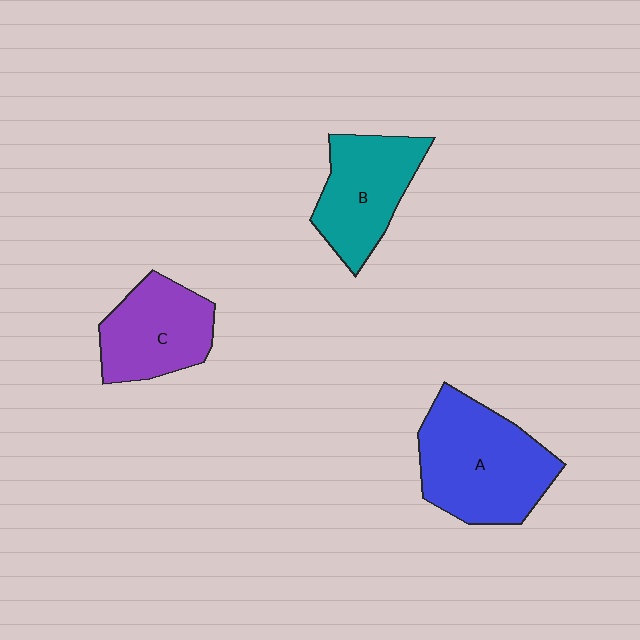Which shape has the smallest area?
Shape C (purple).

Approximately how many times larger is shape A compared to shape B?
Approximately 1.4 times.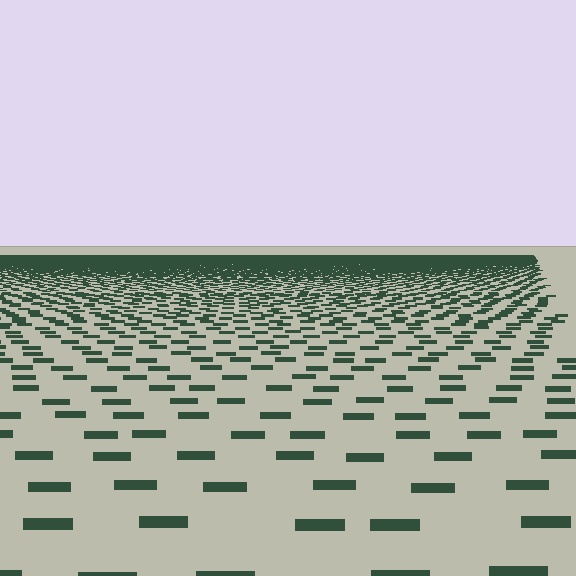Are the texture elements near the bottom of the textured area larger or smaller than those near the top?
Larger. Near the bottom, elements are closer to the viewer and appear at a bigger on-screen size.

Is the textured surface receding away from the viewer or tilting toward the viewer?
The surface is receding away from the viewer. Texture elements get smaller and denser toward the top.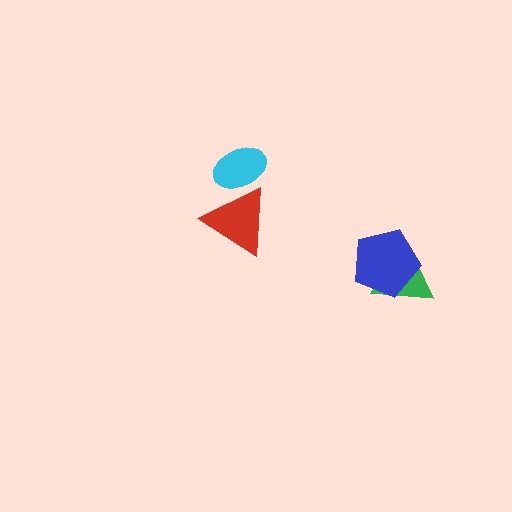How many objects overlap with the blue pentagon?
1 object overlaps with the blue pentagon.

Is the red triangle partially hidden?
No, no other shape covers it.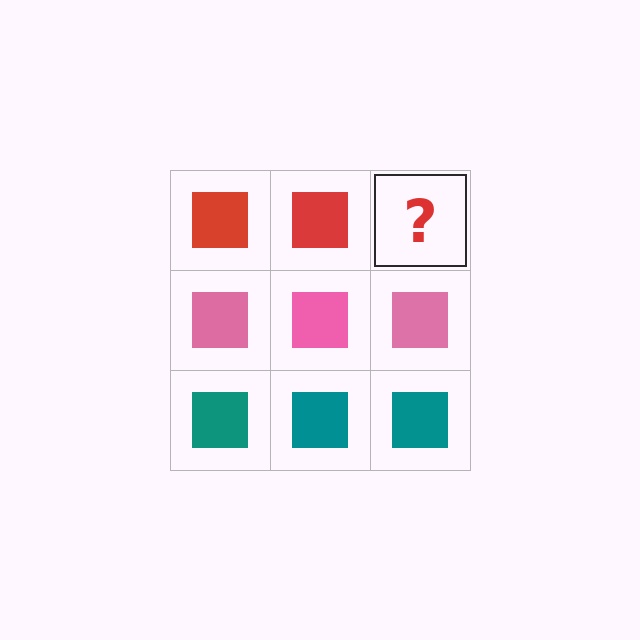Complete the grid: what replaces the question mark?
The question mark should be replaced with a red square.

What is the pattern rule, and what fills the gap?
The rule is that each row has a consistent color. The gap should be filled with a red square.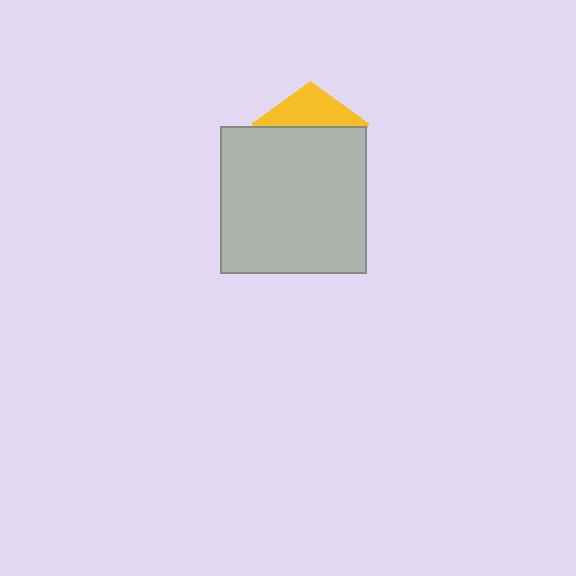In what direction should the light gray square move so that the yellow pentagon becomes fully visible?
The light gray square should move down. That is the shortest direction to clear the overlap and leave the yellow pentagon fully visible.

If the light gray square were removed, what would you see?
You would see the complete yellow pentagon.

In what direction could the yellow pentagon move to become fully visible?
The yellow pentagon could move up. That would shift it out from behind the light gray square entirely.